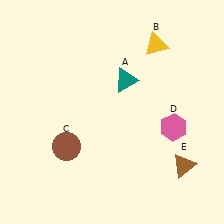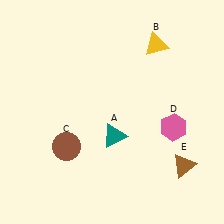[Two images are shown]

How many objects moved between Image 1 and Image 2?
1 object moved between the two images.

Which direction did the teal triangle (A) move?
The teal triangle (A) moved down.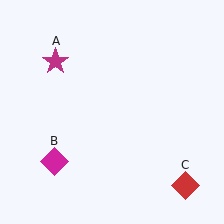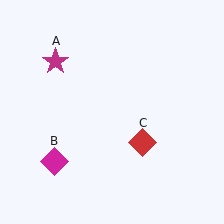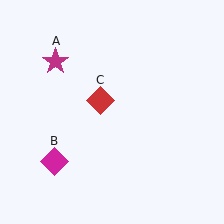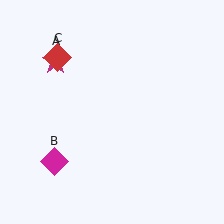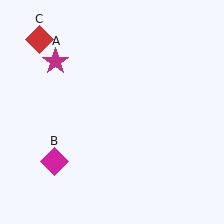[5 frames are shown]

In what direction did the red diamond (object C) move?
The red diamond (object C) moved up and to the left.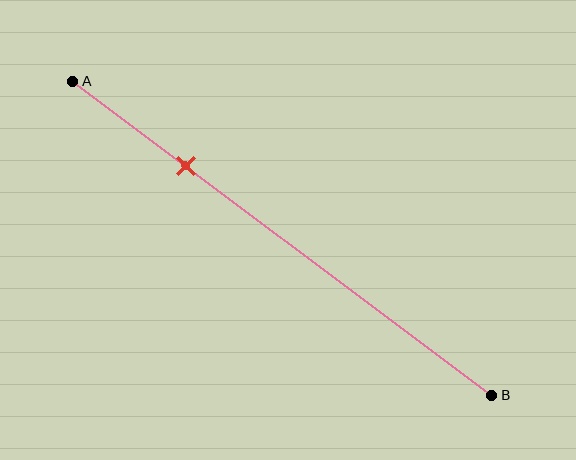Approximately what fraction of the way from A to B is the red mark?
The red mark is approximately 25% of the way from A to B.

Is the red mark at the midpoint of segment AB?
No, the mark is at about 25% from A, not at the 50% midpoint.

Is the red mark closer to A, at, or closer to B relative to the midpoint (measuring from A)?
The red mark is closer to point A than the midpoint of segment AB.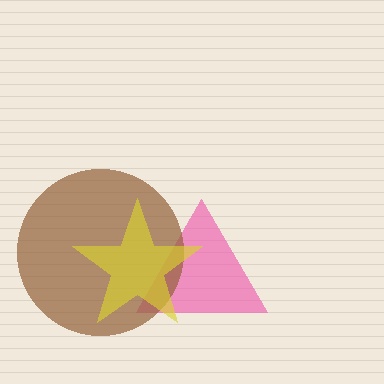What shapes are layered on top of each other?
The layered shapes are: a pink triangle, a brown circle, a yellow star.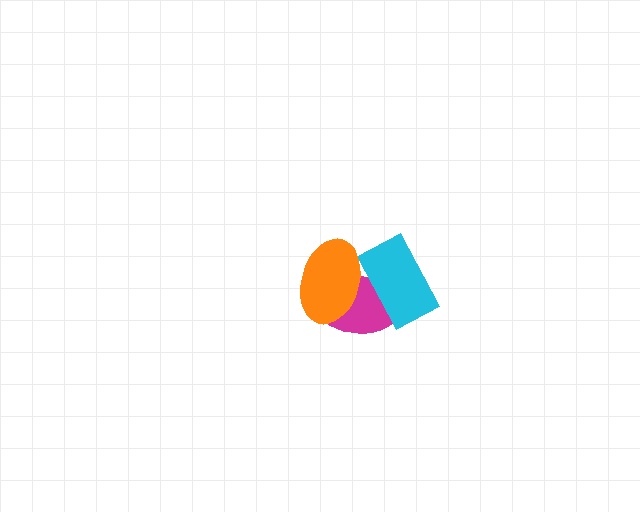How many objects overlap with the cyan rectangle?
2 objects overlap with the cyan rectangle.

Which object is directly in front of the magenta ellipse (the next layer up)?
The cyan rectangle is directly in front of the magenta ellipse.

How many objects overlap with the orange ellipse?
2 objects overlap with the orange ellipse.